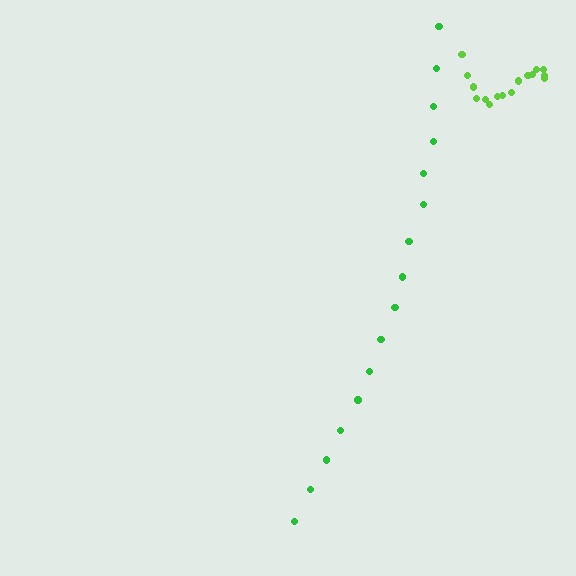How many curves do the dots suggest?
There are 2 distinct paths.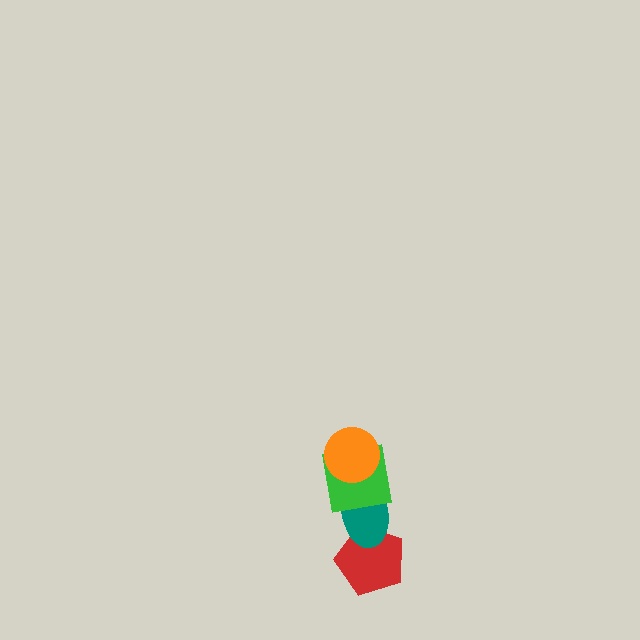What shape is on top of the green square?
The orange circle is on top of the green square.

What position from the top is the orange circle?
The orange circle is 1st from the top.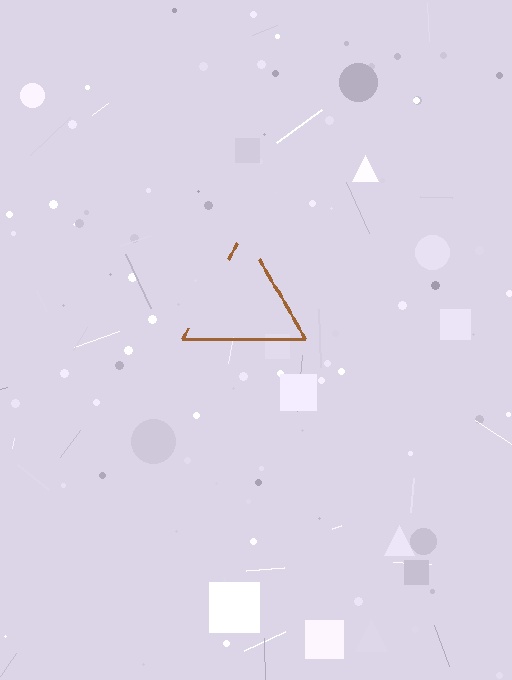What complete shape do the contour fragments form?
The contour fragments form a triangle.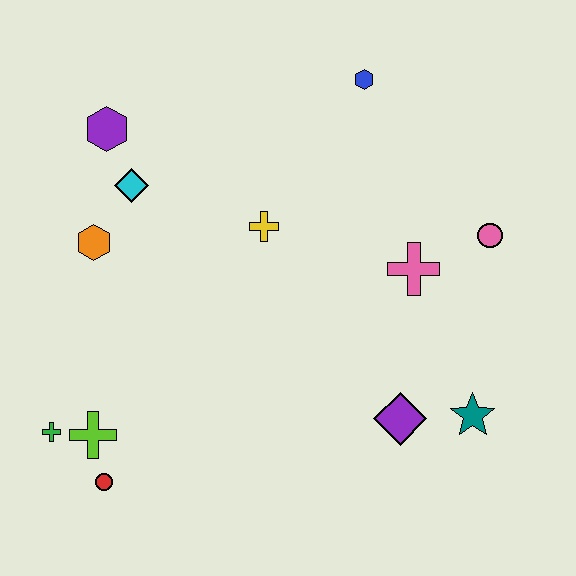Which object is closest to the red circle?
The lime cross is closest to the red circle.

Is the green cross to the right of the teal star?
No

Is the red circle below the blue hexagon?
Yes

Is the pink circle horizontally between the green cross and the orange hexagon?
No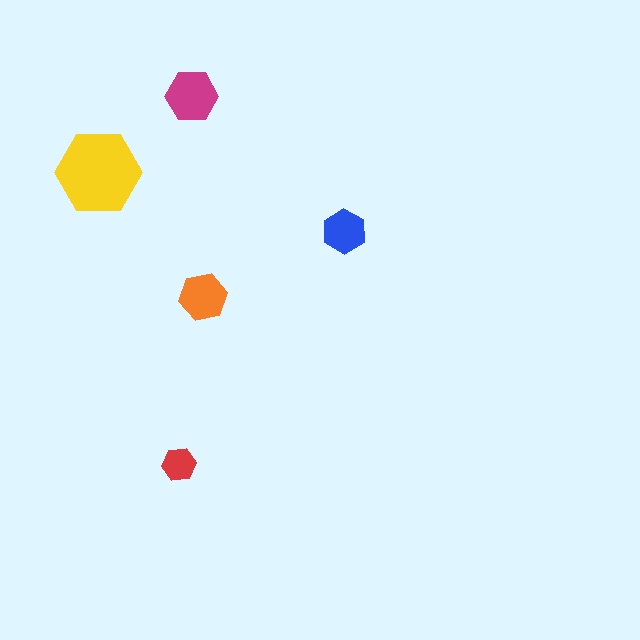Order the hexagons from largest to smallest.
the yellow one, the magenta one, the orange one, the blue one, the red one.